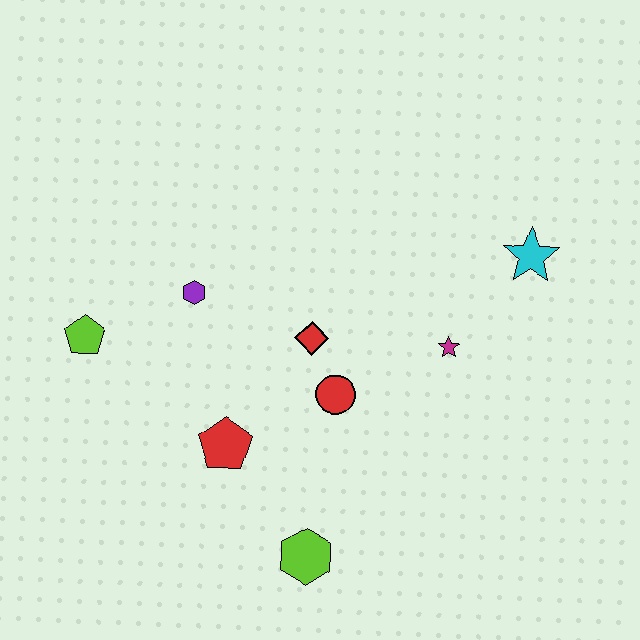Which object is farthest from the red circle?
The lime pentagon is farthest from the red circle.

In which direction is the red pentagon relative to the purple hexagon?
The red pentagon is below the purple hexagon.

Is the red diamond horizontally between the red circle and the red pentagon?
Yes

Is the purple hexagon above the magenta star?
Yes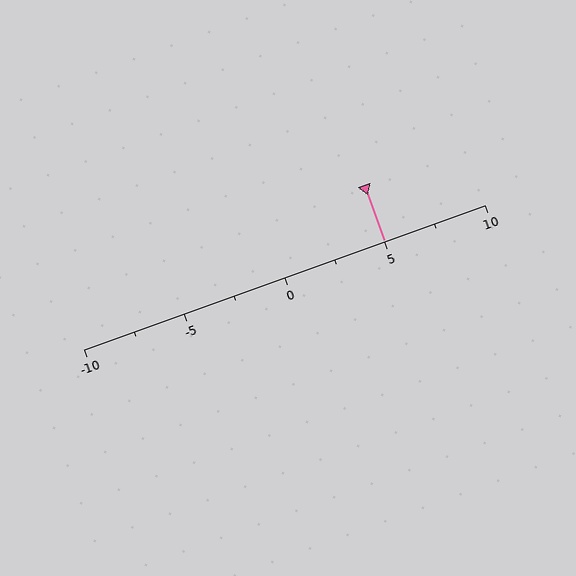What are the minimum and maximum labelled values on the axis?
The axis runs from -10 to 10.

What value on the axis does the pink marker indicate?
The marker indicates approximately 5.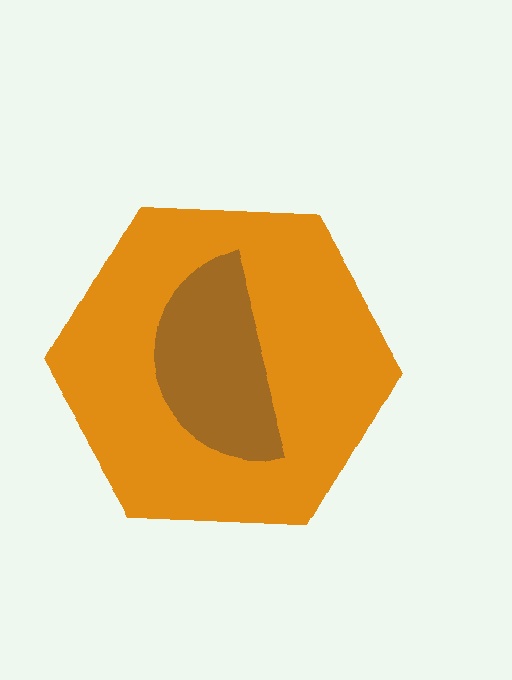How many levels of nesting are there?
2.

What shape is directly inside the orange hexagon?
The brown semicircle.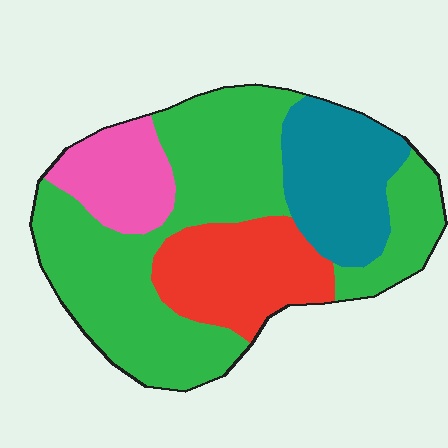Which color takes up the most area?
Green, at roughly 50%.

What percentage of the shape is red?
Red covers 18% of the shape.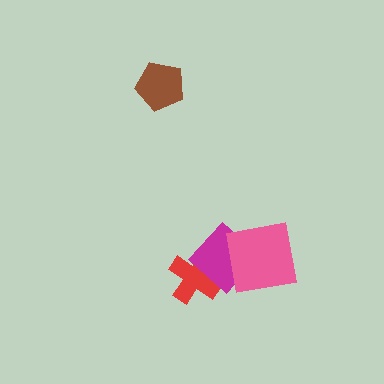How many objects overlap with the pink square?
1 object overlaps with the pink square.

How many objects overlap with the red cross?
1 object overlaps with the red cross.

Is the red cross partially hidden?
Yes, it is partially covered by another shape.